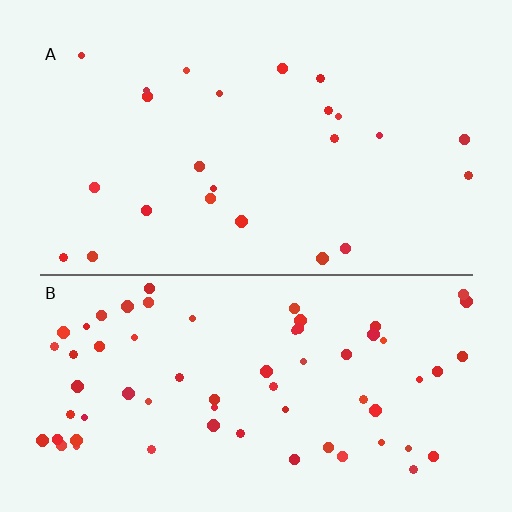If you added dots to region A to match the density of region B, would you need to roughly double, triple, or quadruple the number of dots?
Approximately triple.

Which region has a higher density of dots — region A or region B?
B (the bottom).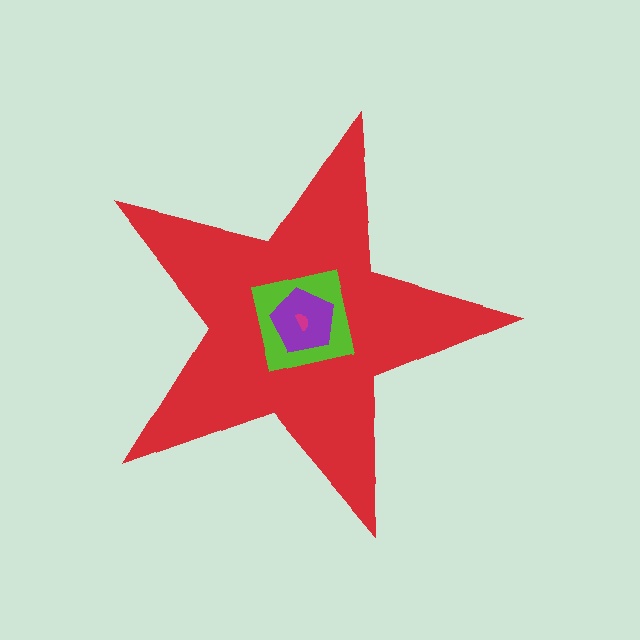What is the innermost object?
The magenta semicircle.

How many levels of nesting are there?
4.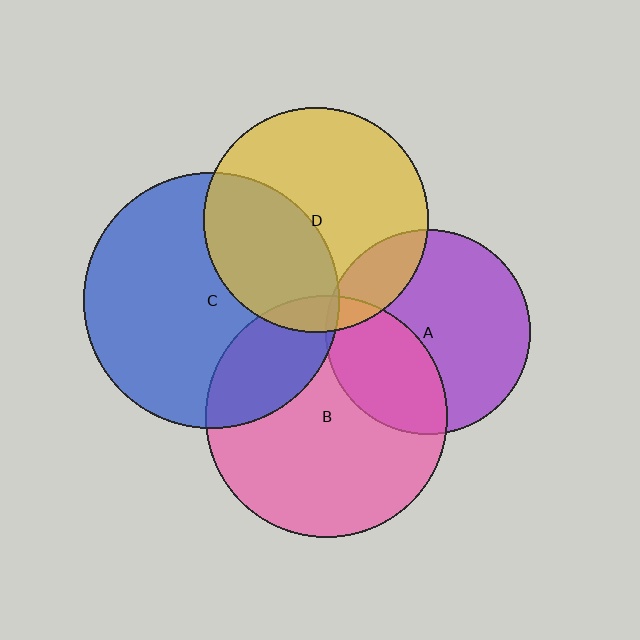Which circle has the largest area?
Circle C (blue).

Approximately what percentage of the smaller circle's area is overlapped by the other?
Approximately 35%.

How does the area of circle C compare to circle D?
Approximately 1.3 times.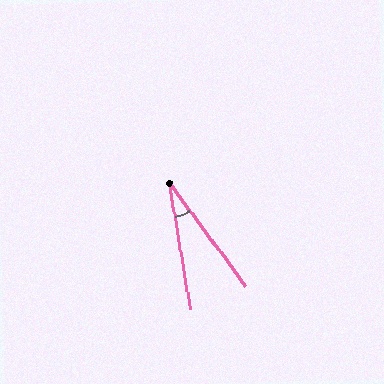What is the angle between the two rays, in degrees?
Approximately 27 degrees.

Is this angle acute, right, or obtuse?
It is acute.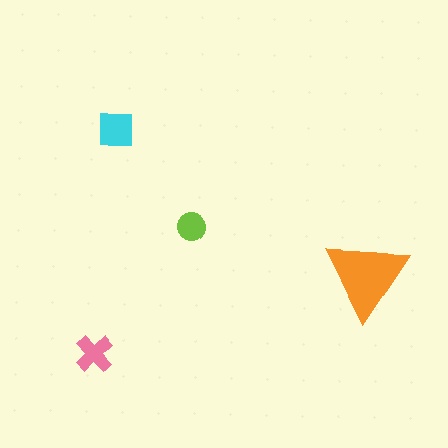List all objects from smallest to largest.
The lime circle, the pink cross, the cyan square, the orange triangle.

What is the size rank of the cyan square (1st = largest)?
2nd.